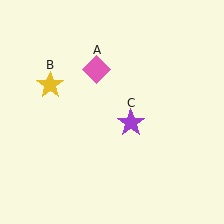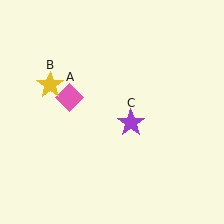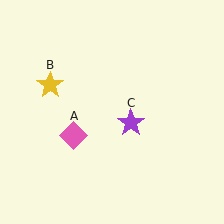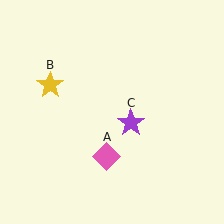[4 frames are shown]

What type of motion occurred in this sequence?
The pink diamond (object A) rotated counterclockwise around the center of the scene.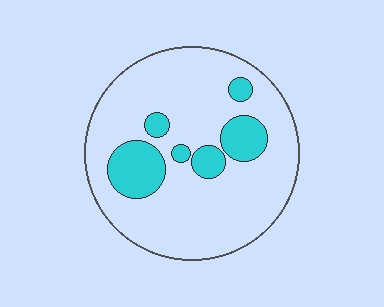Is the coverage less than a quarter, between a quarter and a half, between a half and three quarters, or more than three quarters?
Less than a quarter.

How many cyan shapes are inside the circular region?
6.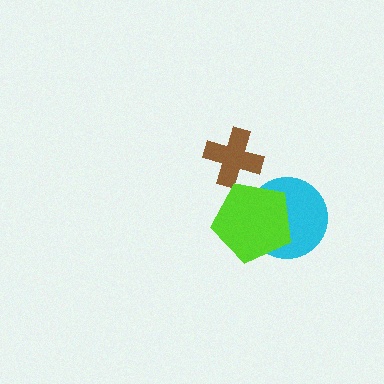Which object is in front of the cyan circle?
The lime pentagon is in front of the cyan circle.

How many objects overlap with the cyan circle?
1 object overlaps with the cyan circle.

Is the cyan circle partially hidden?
Yes, it is partially covered by another shape.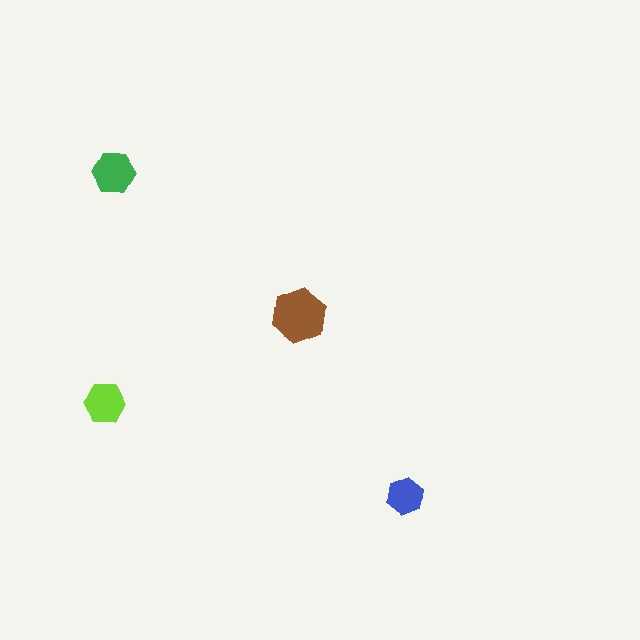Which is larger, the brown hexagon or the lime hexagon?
The brown one.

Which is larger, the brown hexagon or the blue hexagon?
The brown one.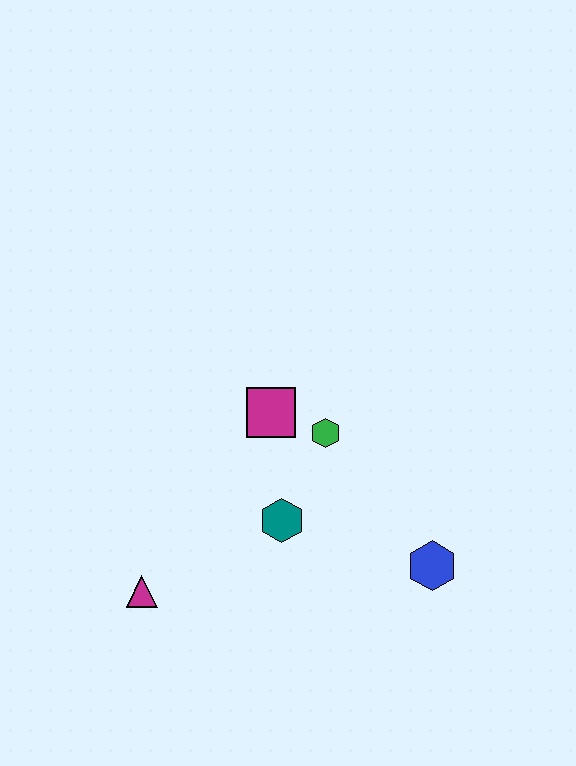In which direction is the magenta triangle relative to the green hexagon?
The magenta triangle is to the left of the green hexagon.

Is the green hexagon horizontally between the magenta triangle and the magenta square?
No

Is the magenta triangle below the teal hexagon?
Yes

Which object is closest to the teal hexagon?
The green hexagon is closest to the teal hexagon.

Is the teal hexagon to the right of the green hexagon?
No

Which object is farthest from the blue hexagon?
The magenta triangle is farthest from the blue hexagon.